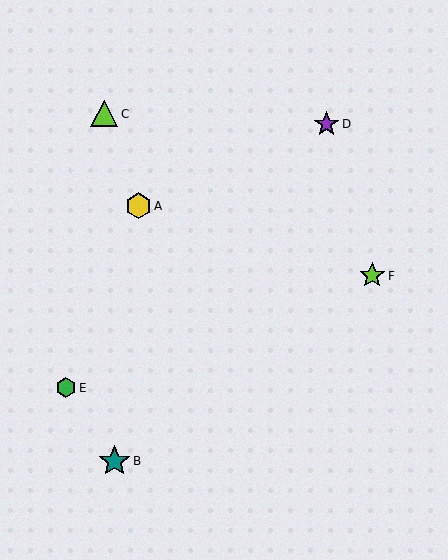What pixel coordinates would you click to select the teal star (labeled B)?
Click at (114, 461) to select the teal star B.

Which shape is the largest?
The teal star (labeled B) is the largest.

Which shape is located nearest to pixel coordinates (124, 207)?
The yellow hexagon (labeled A) at (138, 206) is nearest to that location.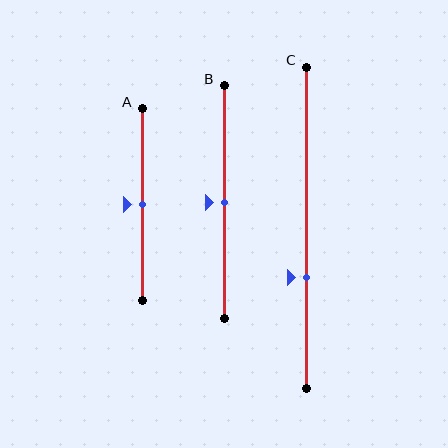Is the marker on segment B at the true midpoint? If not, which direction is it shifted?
Yes, the marker on segment B is at the true midpoint.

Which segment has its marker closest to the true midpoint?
Segment A has its marker closest to the true midpoint.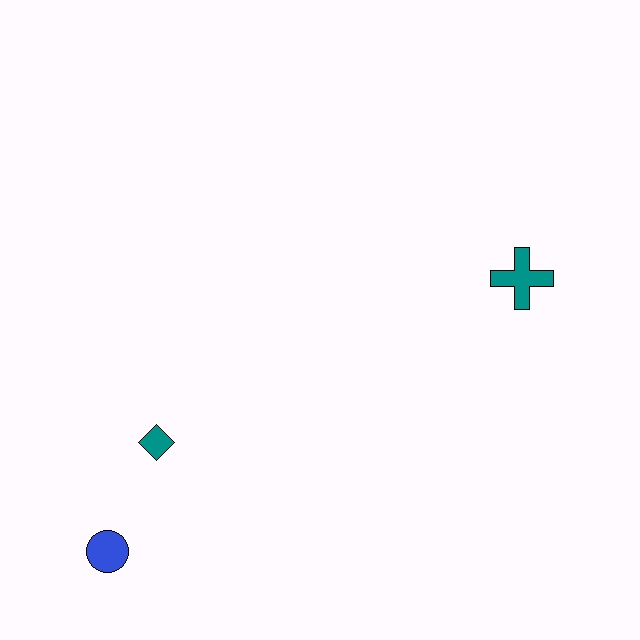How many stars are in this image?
There are no stars.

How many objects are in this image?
There are 3 objects.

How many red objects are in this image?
There are no red objects.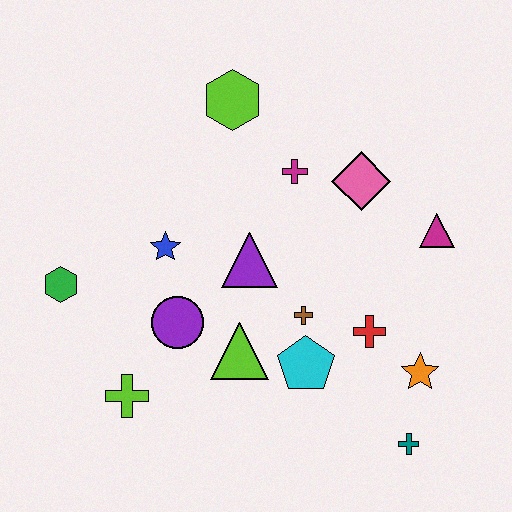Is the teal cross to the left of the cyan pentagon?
No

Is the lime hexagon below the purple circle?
No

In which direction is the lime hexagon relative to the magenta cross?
The lime hexagon is above the magenta cross.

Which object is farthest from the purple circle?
The magenta triangle is farthest from the purple circle.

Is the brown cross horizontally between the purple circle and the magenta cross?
No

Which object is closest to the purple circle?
The lime triangle is closest to the purple circle.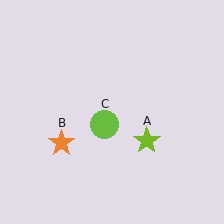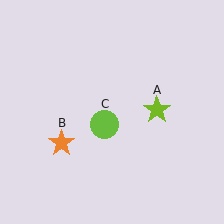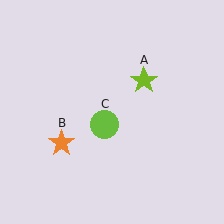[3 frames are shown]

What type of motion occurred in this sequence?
The lime star (object A) rotated counterclockwise around the center of the scene.